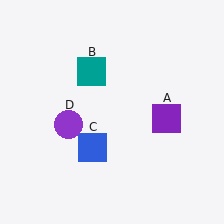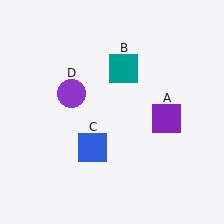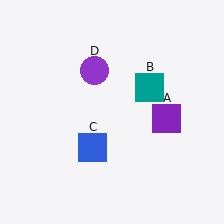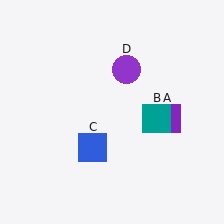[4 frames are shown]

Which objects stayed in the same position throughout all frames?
Purple square (object A) and blue square (object C) remained stationary.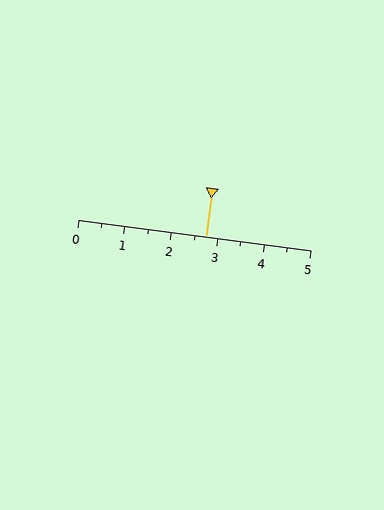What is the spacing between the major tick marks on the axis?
The major ticks are spaced 1 apart.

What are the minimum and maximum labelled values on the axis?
The axis runs from 0 to 5.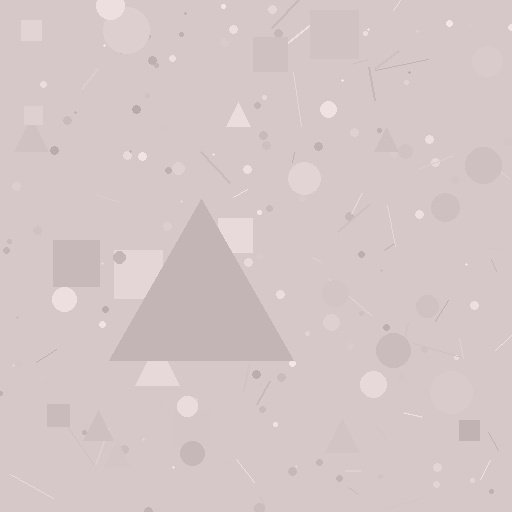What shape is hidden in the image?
A triangle is hidden in the image.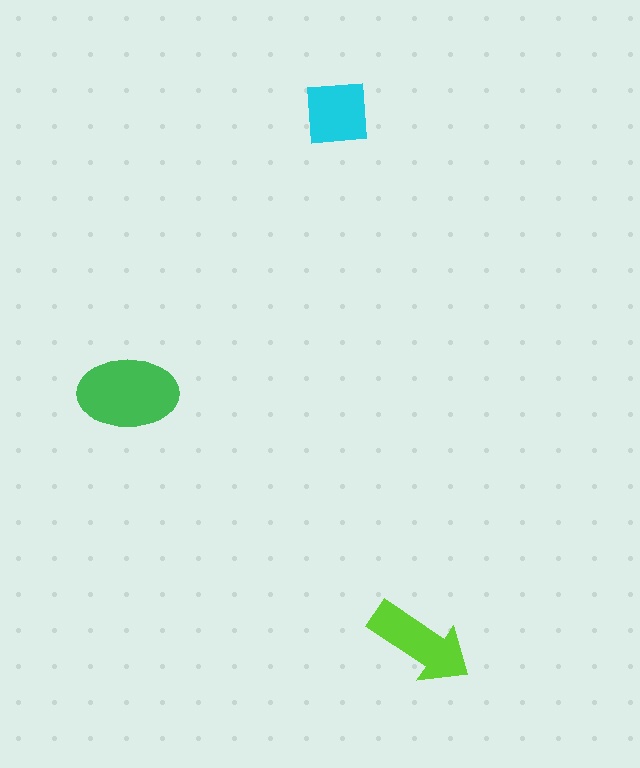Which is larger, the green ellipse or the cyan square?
The green ellipse.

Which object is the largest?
The green ellipse.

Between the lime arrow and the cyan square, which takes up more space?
The lime arrow.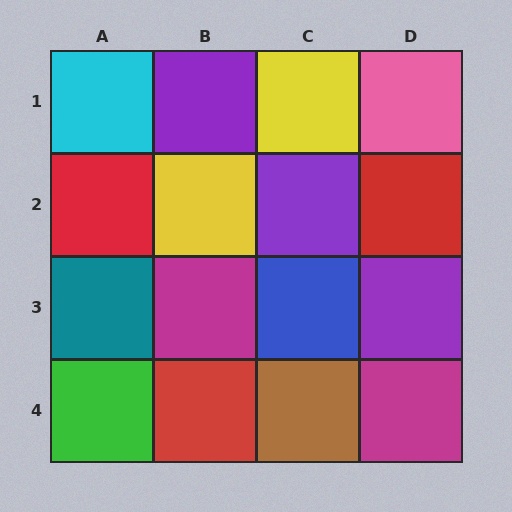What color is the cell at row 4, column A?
Green.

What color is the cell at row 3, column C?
Blue.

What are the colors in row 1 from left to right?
Cyan, purple, yellow, pink.